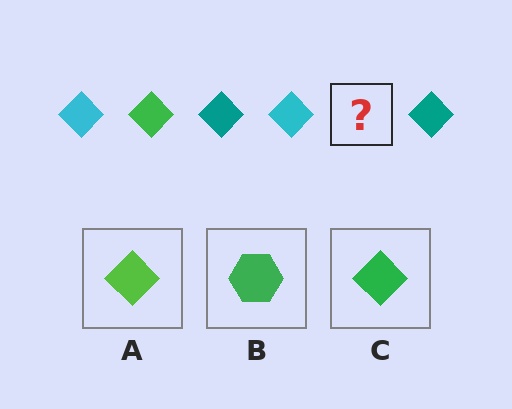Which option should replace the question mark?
Option C.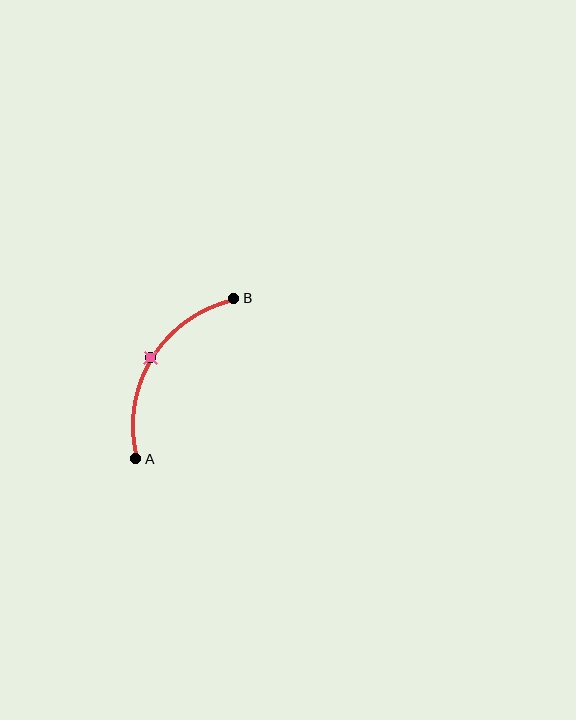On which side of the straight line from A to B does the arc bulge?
The arc bulges to the left of the straight line connecting A and B.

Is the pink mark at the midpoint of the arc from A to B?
Yes. The pink mark lies on the arc at equal arc-length from both A and B — it is the arc midpoint.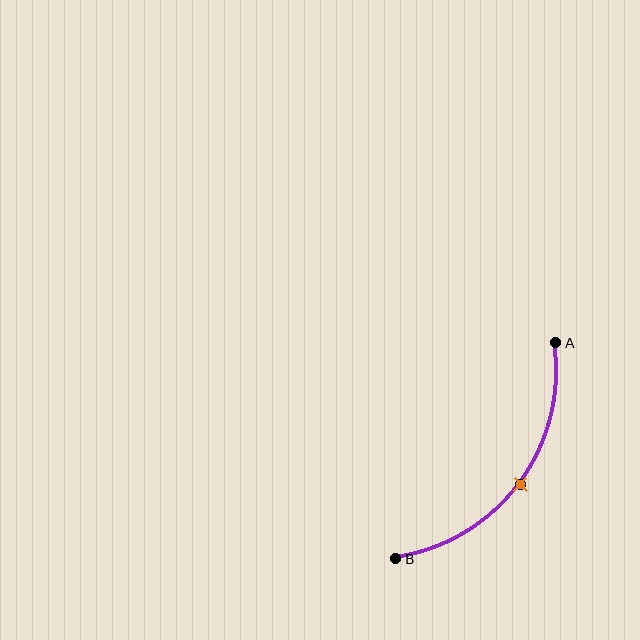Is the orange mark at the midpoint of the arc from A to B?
Yes. The orange mark lies on the arc at equal arc-length from both A and B — it is the arc midpoint.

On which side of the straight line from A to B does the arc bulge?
The arc bulges below and to the right of the straight line connecting A and B.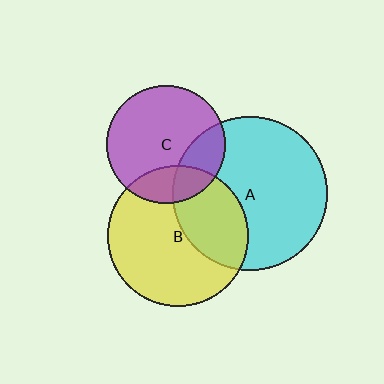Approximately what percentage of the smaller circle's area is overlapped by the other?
Approximately 35%.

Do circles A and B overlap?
Yes.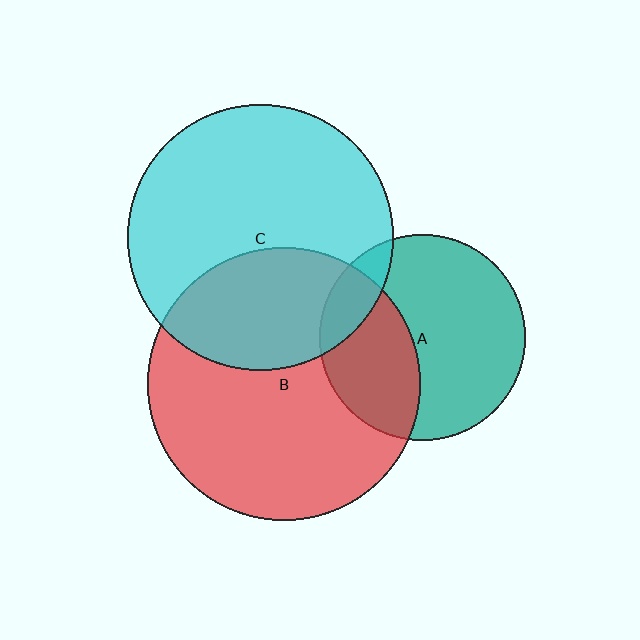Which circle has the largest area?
Circle B (red).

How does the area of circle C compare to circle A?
Approximately 1.7 times.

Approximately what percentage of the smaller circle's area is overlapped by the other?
Approximately 15%.